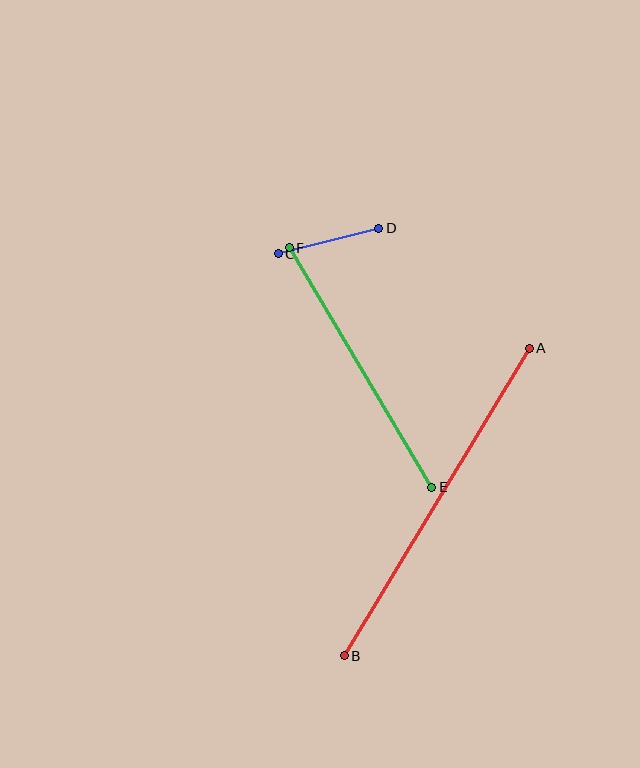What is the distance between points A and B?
The distance is approximately 359 pixels.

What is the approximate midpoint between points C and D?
The midpoint is at approximately (328, 241) pixels.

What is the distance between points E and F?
The distance is approximately 279 pixels.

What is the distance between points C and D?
The distance is approximately 104 pixels.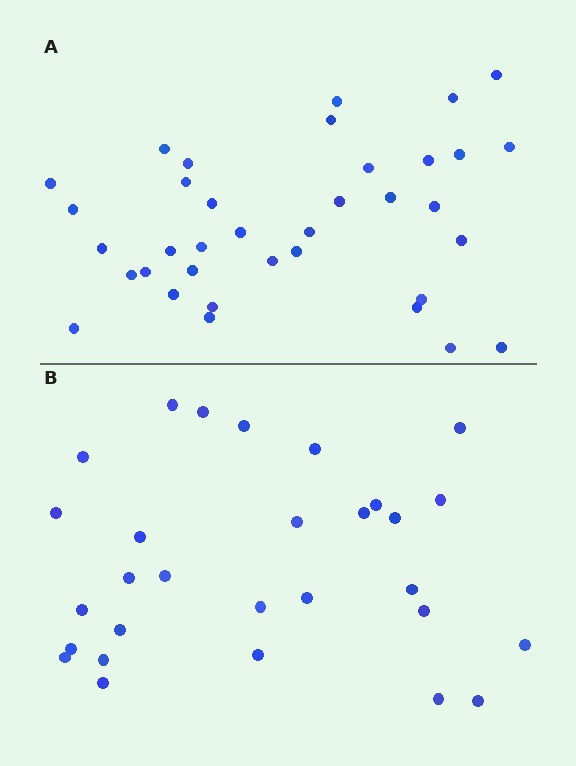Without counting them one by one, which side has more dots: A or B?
Region A (the top region) has more dots.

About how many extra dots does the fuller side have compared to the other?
Region A has roughly 8 or so more dots than region B.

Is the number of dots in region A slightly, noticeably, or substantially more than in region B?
Region A has only slightly more — the two regions are fairly close. The ratio is roughly 1.2 to 1.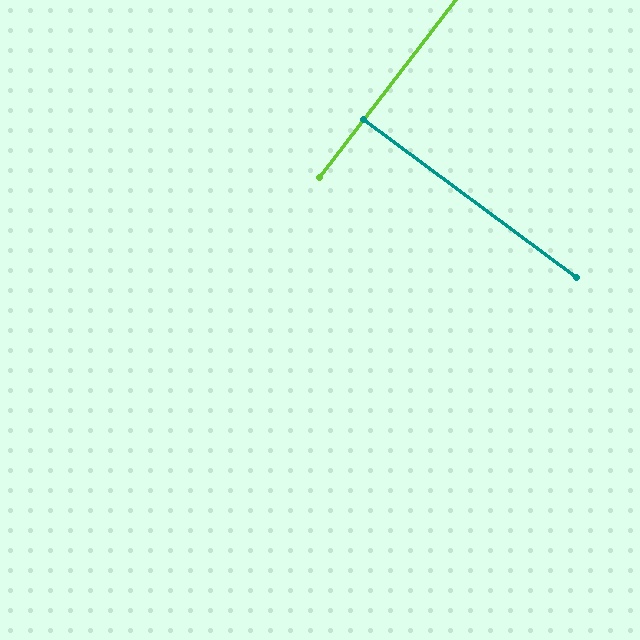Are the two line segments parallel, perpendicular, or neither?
Perpendicular — they meet at approximately 89°.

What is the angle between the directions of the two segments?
Approximately 89 degrees.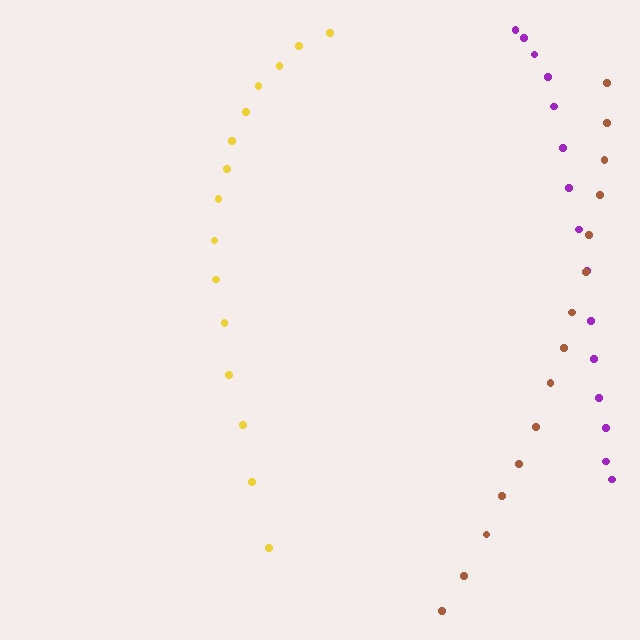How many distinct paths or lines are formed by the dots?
There are 3 distinct paths.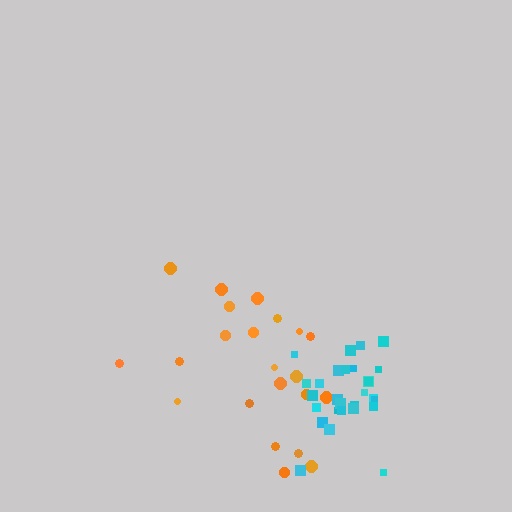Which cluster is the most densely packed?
Cyan.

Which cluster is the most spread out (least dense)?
Orange.